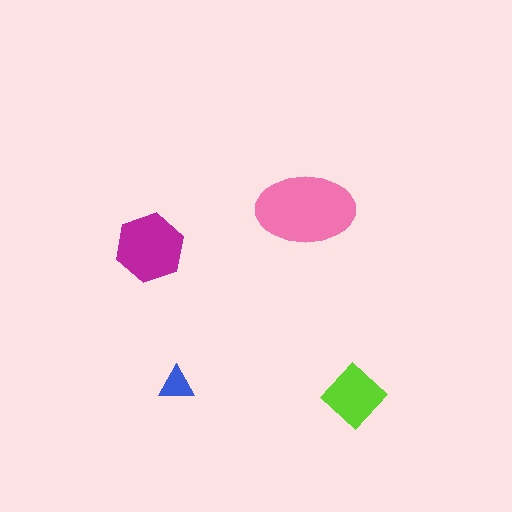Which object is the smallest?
The blue triangle.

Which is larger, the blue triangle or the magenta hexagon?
The magenta hexagon.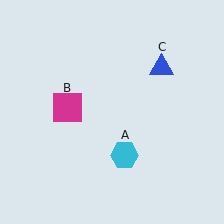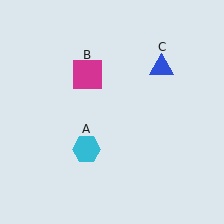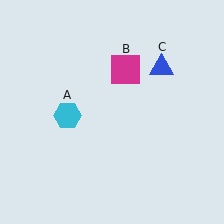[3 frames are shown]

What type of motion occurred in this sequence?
The cyan hexagon (object A), magenta square (object B) rotated clockwise around the center of the scene.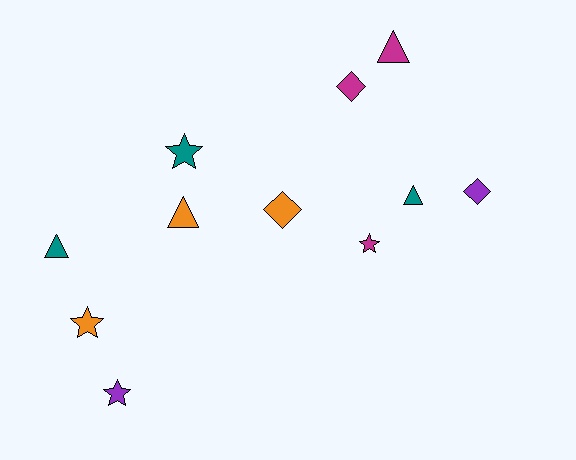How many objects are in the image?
There are 11 objects.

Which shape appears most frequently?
Triangle, with 4 objects.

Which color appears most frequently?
Magenta, with 3 objects.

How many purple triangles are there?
There are no purple triangles.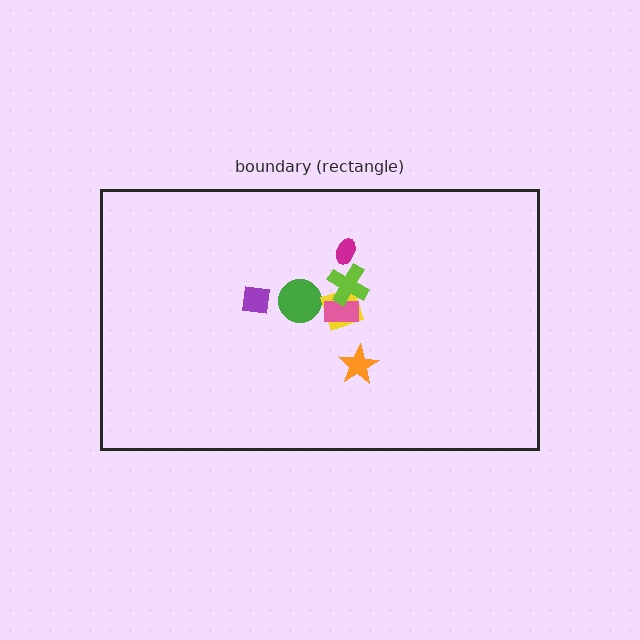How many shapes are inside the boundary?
7 inside, 0 outside.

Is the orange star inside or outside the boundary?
Inside.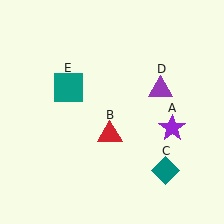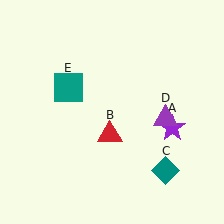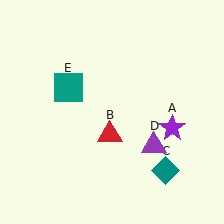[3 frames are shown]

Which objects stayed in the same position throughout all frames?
Purple star (object A) and red triangle (object B) and teal diamond (object C) and teal square (object E) remained stationary.